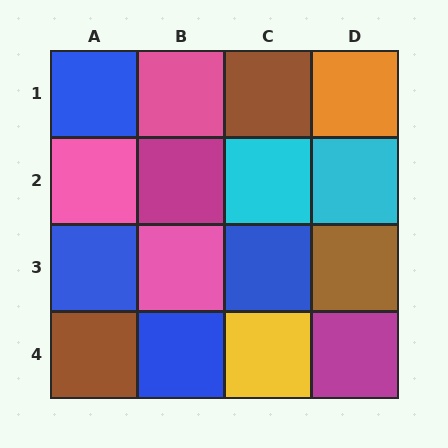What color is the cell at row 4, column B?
Blue.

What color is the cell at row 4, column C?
Yellow.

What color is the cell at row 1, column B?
Pink.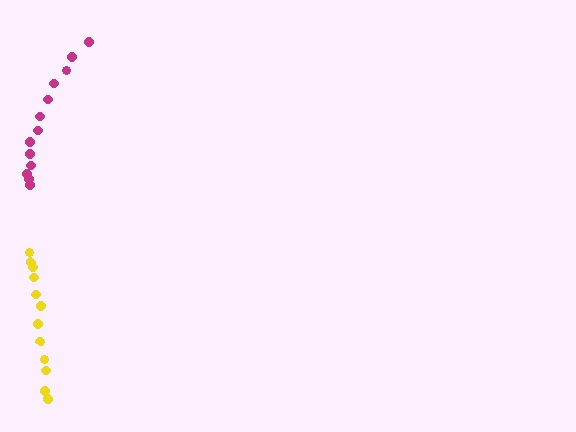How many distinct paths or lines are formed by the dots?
There are 2 distinct paths.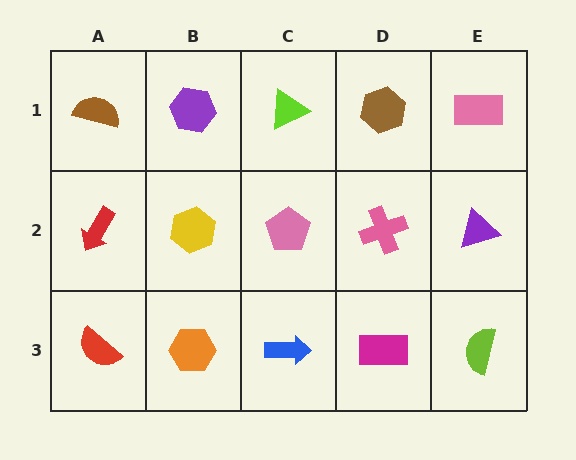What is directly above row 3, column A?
A red arrow.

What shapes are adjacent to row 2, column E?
A pink rectangle (row 1, column E), a lime semicircle (row 3, column E), a pink cross (row 2, column D).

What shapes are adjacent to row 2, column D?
A brown hexagon (row 1, column D), a magenta rectangle (row 3, column D), a pink pentagon (row 2, column C), a purple triangle (row 2, column E).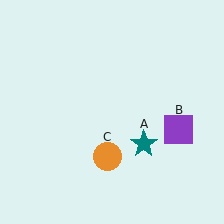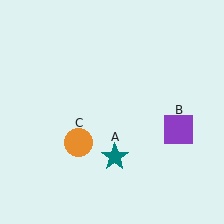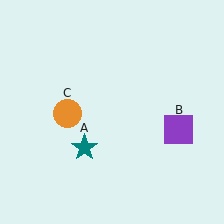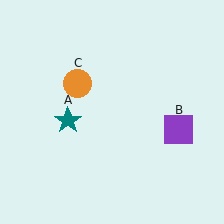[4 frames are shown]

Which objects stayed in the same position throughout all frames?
Purple square (object B) remained stationary.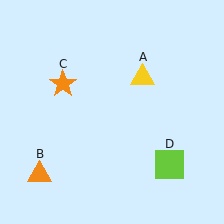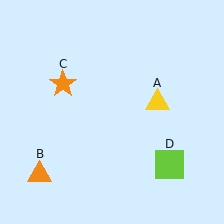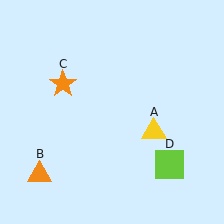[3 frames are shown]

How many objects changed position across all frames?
1 object changed position: yellow triangle (object A).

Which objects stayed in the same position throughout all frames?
Orange triangle (object B) and orange star (object C) and lime square (object D) remained stationary.